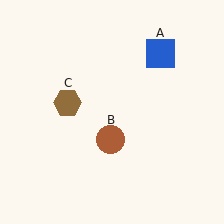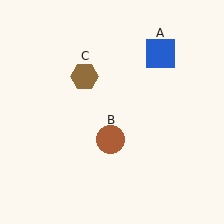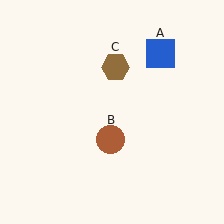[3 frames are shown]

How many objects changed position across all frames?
1 object changed position: brown hexagon (object C).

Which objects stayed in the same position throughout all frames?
Blue square (object A) and brown circle (object B) remained stationary.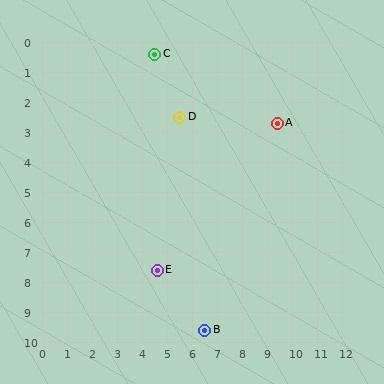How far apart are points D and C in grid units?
Points D and C are about 2.3 grid units apart.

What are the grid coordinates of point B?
Point B is at approximately (6.5, 9.6).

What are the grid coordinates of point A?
Point A is at approximately (9.4, 2.7).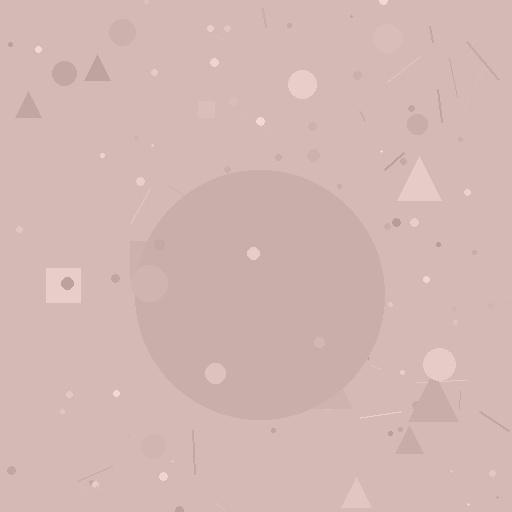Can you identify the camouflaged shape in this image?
The camouflaged shape is a circle.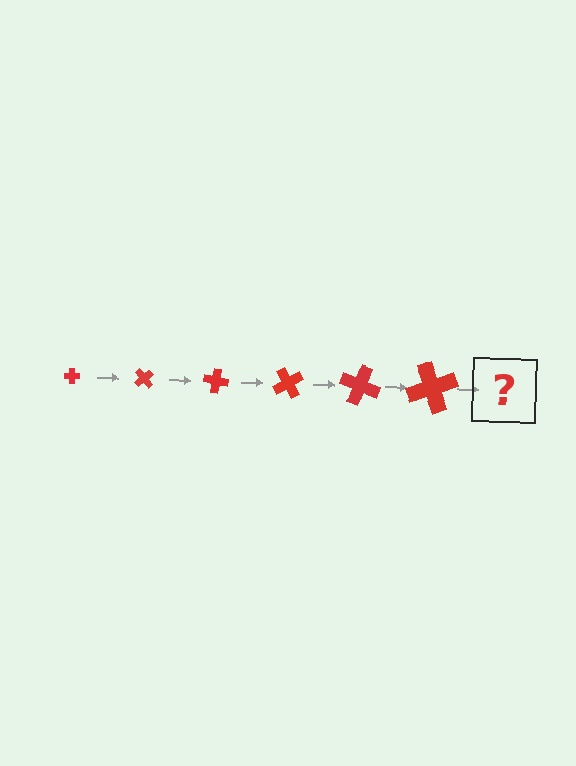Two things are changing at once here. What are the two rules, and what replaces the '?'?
The two rules are that the cross grows larger each step and it rotates 50 degrees each step. The '?' should be a cross, larger than the previous one and rotated 300 degrees from the start.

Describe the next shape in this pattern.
It should be a cross, larger than the previous one and rotated 300 degrees from the start.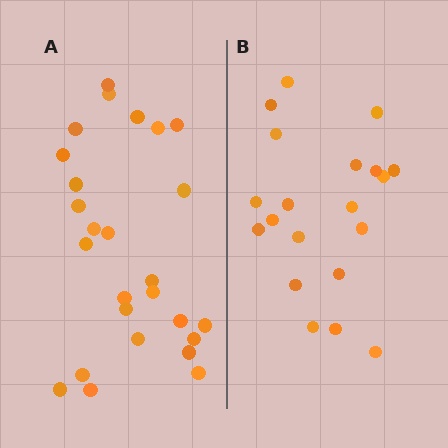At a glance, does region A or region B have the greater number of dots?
Region A (the left region) has more dots.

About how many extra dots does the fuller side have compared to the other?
Region A has about 6 more dots than region B.